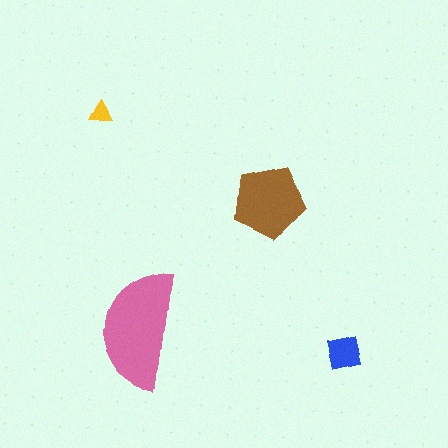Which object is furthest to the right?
The blue square is rightmost.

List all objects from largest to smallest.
The pink semicircle, the brown pentagon, the blue square, the yellow triangle.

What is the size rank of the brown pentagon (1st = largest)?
2nd.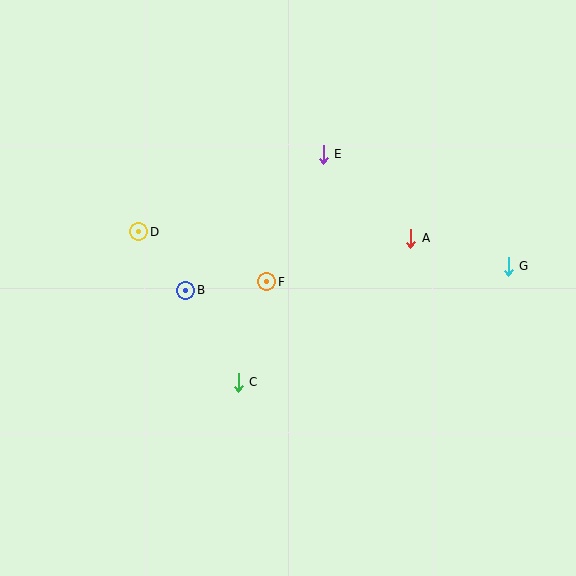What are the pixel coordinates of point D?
Point D is at (139, 232).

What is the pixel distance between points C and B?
The distance between C and B is 106 pixels.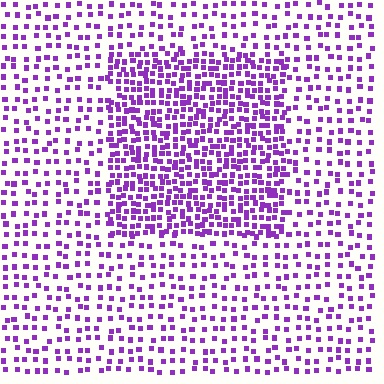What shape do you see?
I see a rectangle.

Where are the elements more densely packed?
The elements are more densely packed inside the rectangle boundary.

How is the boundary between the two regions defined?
The boundary is defined by a change in element density (approximately 2.1x ratio). All elements are the same color, size, and shape.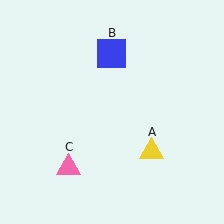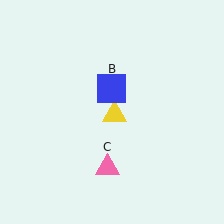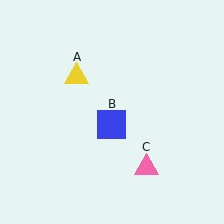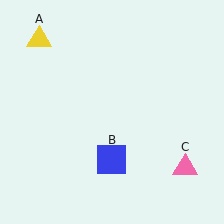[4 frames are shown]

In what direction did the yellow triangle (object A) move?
The yellow triangle (object A) moved up and to the left.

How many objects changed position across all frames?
3 objects changed position: yellow triangle (object A), blue square (object B), pink triangle (object C).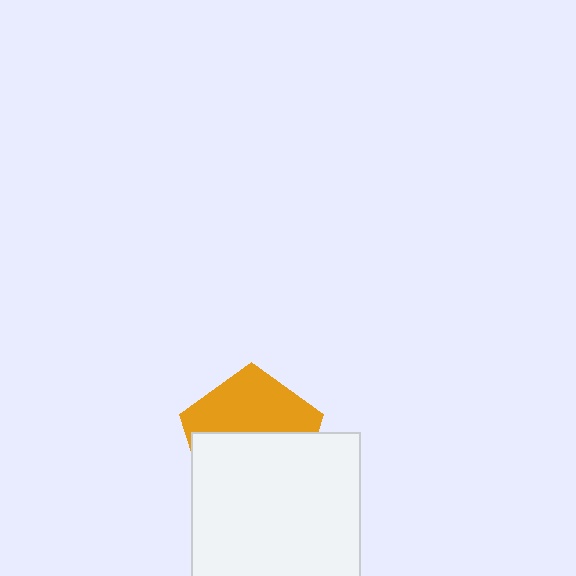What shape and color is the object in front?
The object in front is a white rectangle.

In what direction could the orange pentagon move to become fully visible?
The orange pentagon could move up. That would shift it out from behind the white rectangle entirely.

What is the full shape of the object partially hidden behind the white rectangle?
The partially hidden object is an orange pentagon.